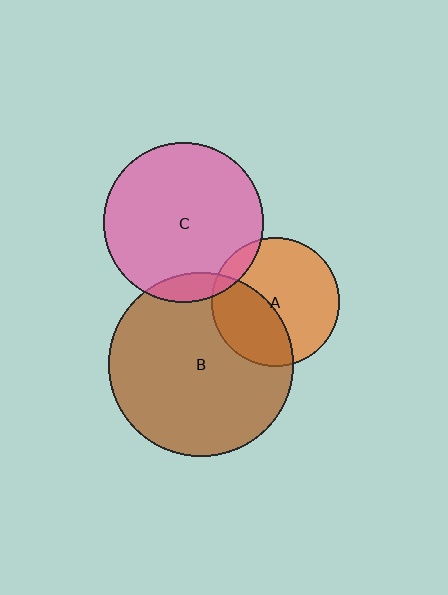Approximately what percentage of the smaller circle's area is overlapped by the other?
Approximately 40%.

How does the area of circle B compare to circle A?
Approximately 2.1 times.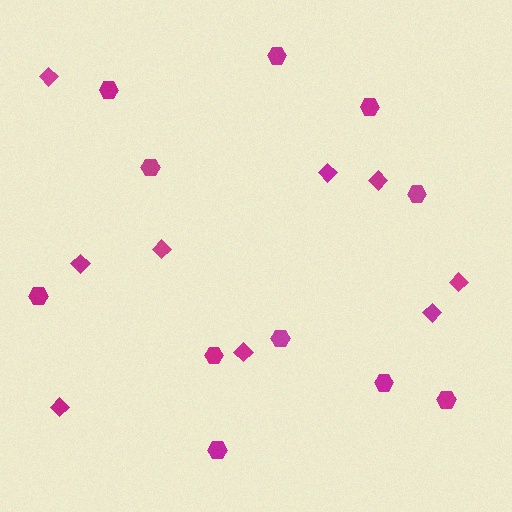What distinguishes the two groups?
There are 2 groups: one group of hexagons (11) and one group of diamonds (9).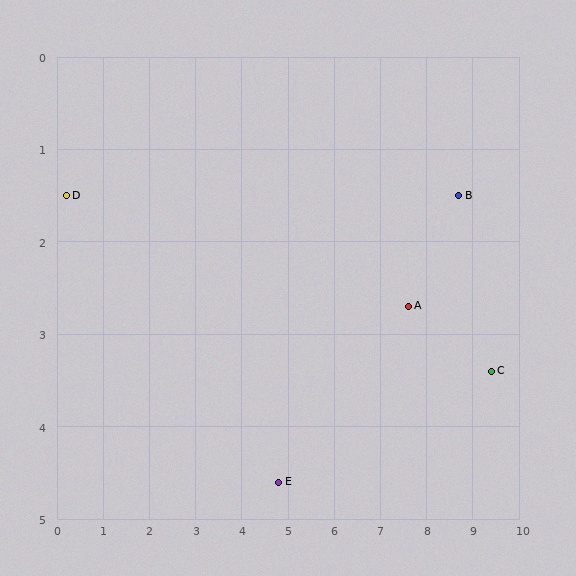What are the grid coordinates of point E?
Point E is at approximately (4.8, 4.6).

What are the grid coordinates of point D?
Point D is at approximately (0.2, 1.5).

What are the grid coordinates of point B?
Point B is at approximately (8.7, 1.5).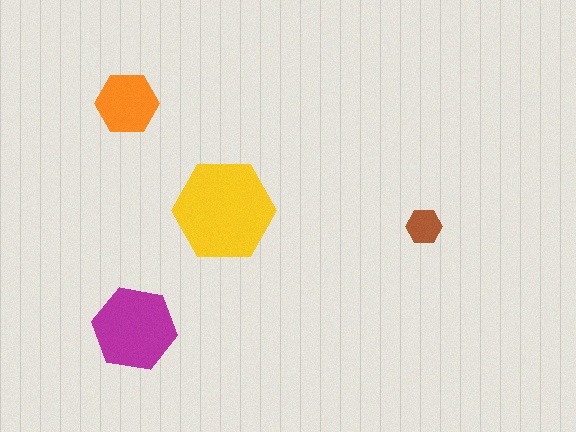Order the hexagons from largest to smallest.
the yellow one, the magenta one, the orange one, the brown one.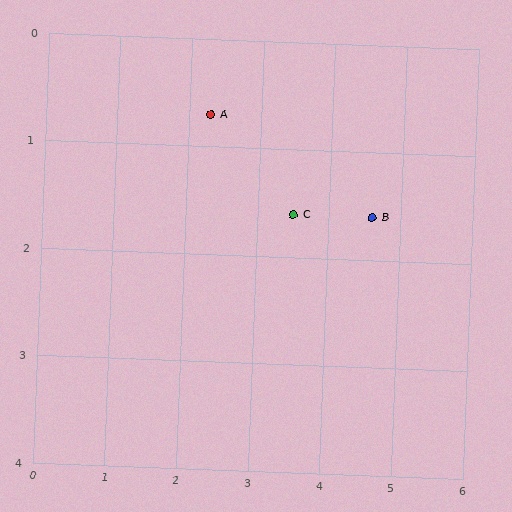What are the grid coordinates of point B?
Point B is at approximately (4.6, 1.6).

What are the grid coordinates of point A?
Point A is at approximately (2.3, 0.7).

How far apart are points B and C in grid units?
Points B and C are about 1.1 grid units apart.